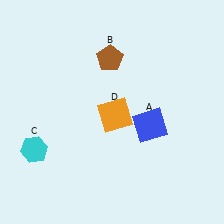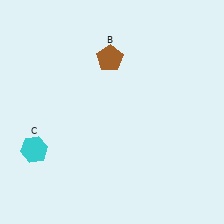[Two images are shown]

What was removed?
The orange square (D), the blue square (A) were removed in Image 2.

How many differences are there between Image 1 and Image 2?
There are 2 differences between the two images.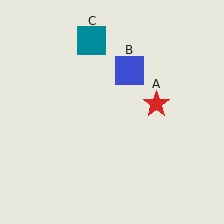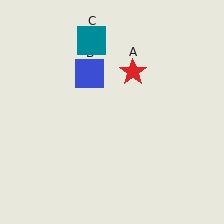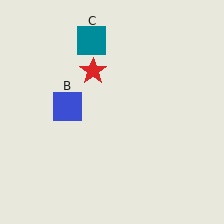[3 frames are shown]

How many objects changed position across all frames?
2 objects changed position: red star (object A), blue square (object B).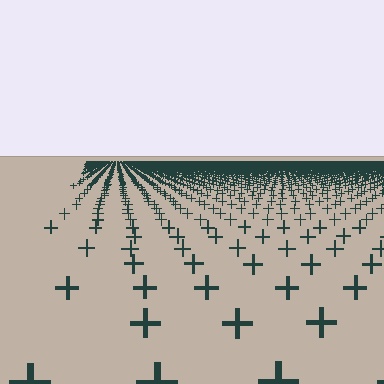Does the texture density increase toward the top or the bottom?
Density increases toward the top.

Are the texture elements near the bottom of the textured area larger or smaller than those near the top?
Larger. Near the bottom, elements are closer to the viewer and appear at a bigger on-screen size.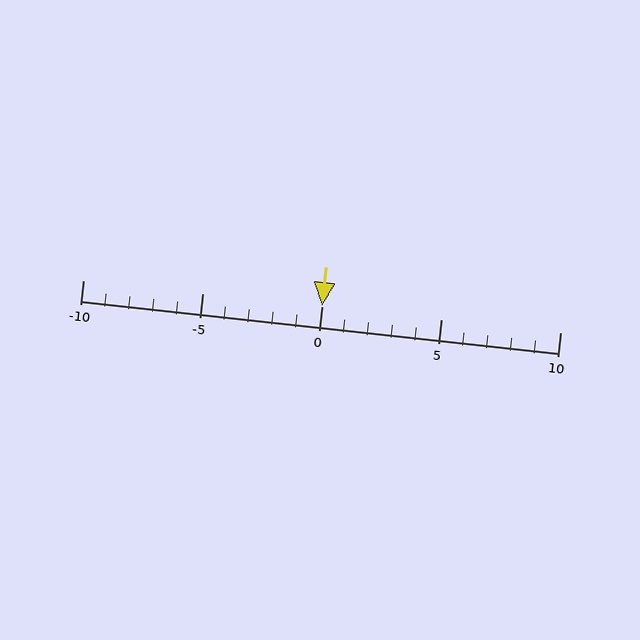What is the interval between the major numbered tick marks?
The major tick marks are spaced 5 units apart.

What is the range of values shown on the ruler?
The ruler shows values from -10 to 10.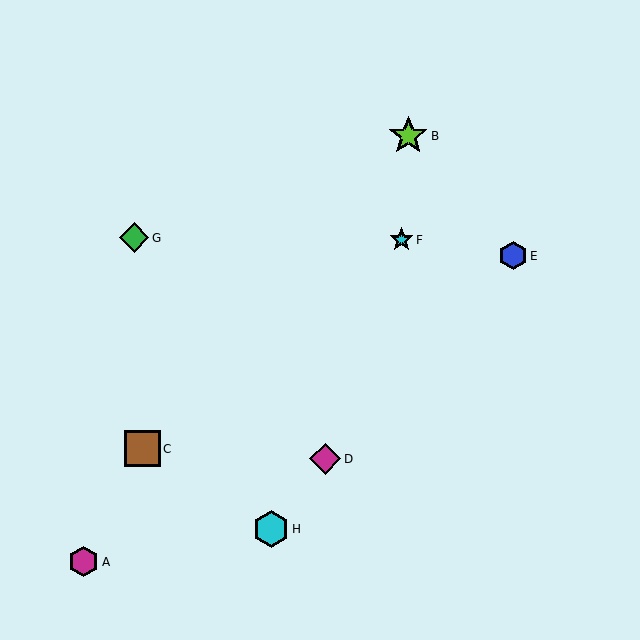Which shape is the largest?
The lime star (labeled B) is the largest.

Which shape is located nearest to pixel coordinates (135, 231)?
The green diamond (labeled G) at (134, 238) is nearest to that location.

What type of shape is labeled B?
Shape B is a lime star.